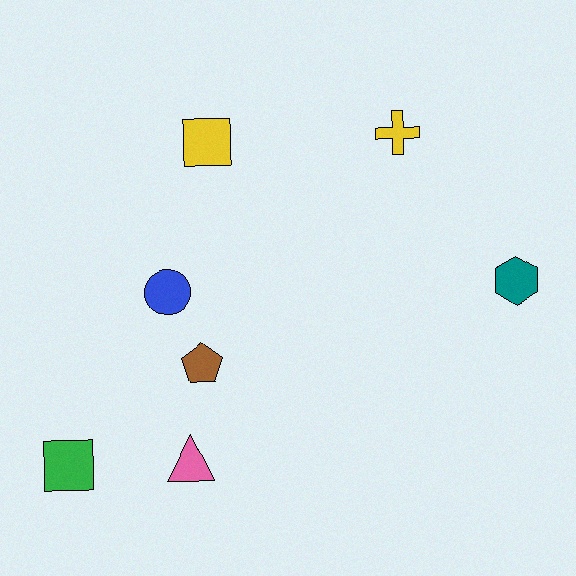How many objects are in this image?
There are 7 objects.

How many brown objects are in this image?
There is 1 brown object.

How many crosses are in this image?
There is 1 cross.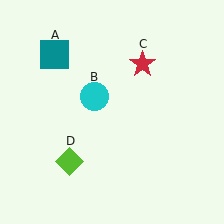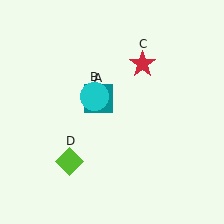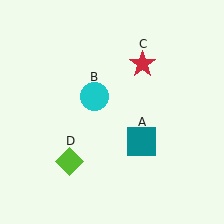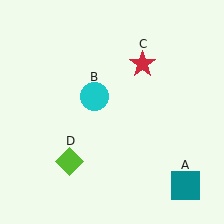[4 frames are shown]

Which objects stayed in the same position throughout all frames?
Cyan circle (object B) and red star (object C) and lime diamond (object D) remained stationary.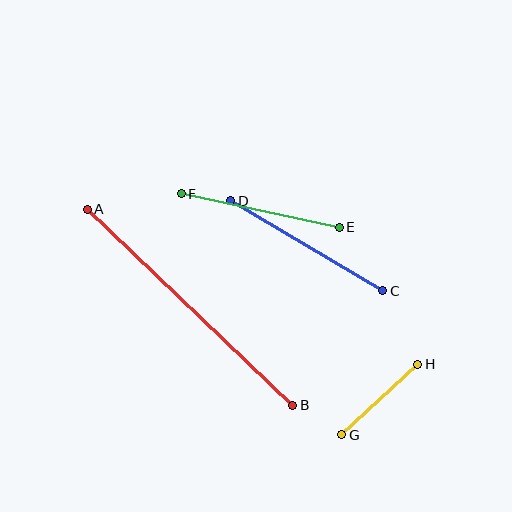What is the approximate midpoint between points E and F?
The midpoint is at approximately (260, 211) pixels.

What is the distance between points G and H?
The distance is approximately 104 pixels.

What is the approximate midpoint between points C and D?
The midpoint is at approximately (307, 246) pixels.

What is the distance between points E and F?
The distance is approximately 162 pixels.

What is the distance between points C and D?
The distance is approximately 177 pixels.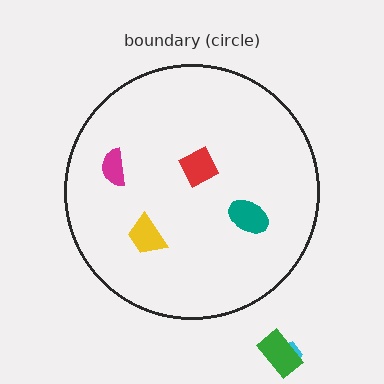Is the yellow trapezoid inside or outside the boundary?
Inside.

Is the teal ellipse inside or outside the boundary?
Inside.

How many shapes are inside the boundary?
4 inside, 2 outside.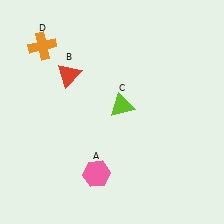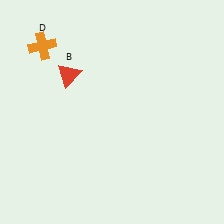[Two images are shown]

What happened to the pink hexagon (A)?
The pink hexagon (A) was removed in Image 2. It was in the bottom-left area of Image 1.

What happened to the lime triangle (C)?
The lime triangle (C) was removed in Image 2. It was in the top-right area of Image 1.